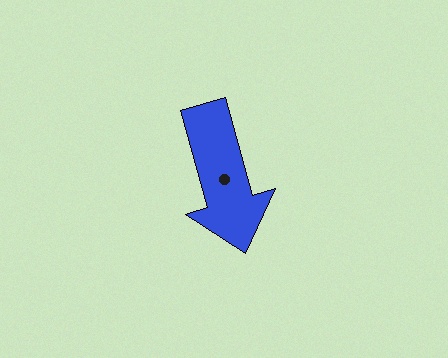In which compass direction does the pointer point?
South.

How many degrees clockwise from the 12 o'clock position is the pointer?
Approximately 164 degrees.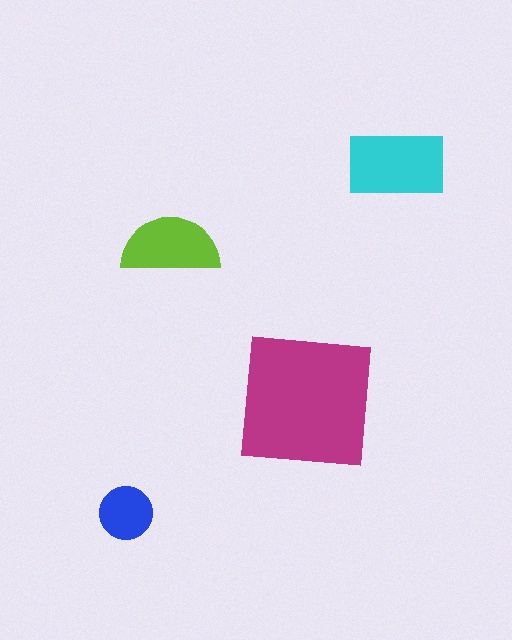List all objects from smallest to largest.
The blue circle, the lime semicircle, the cyan rectangle, the magenta square.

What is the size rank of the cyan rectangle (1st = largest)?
2nd.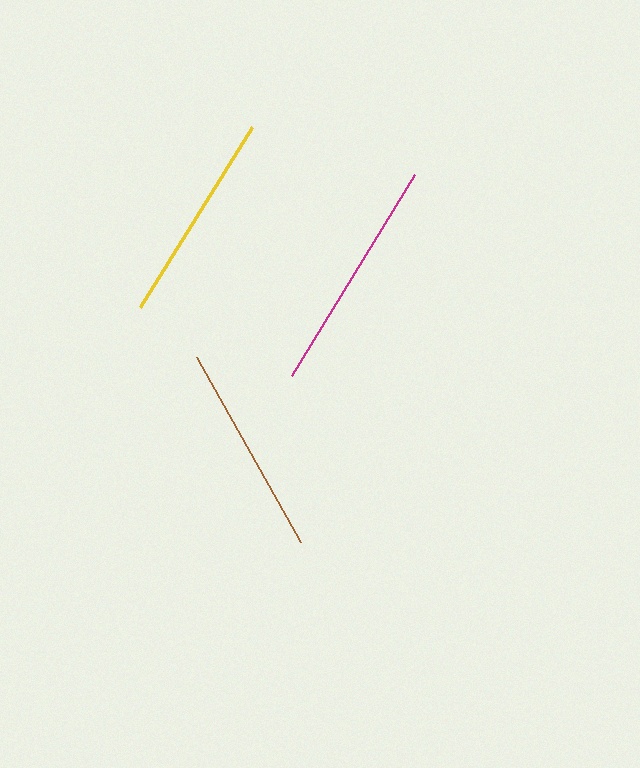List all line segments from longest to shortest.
From longest to shortest: magenta, brown, yellow.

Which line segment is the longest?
The magenta line is the longest at approximately 236 pixels.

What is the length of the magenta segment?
The magenta segment is approximately 236 pixels long.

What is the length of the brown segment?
The brown segment is approximately 212 pixels long.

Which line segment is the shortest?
The yellow line is the shortest at approximately 211 pixels.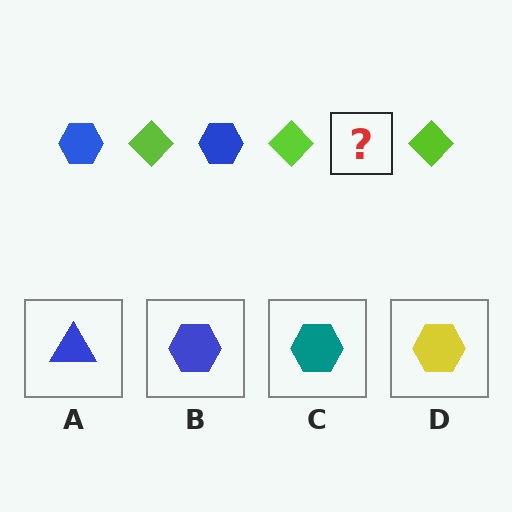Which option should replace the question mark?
Option B.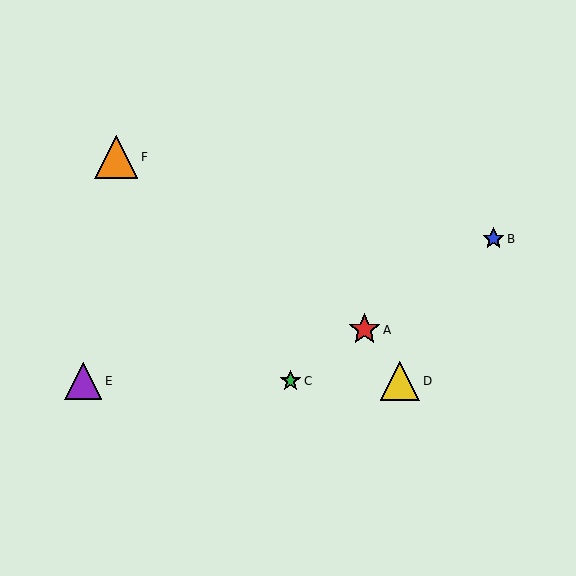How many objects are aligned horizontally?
3 objects (C, D, E) are aligned horizontally.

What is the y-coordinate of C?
Object C is at y≈381.